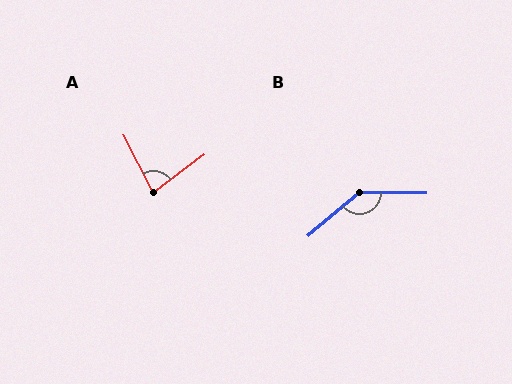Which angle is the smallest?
A, at approximately 80 degrees.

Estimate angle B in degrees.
Approximately 139 degrees.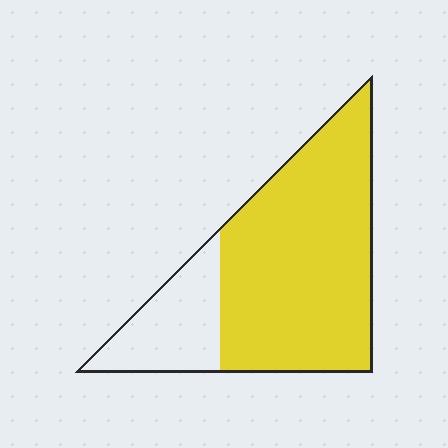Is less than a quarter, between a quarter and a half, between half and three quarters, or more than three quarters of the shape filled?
More than three quarters.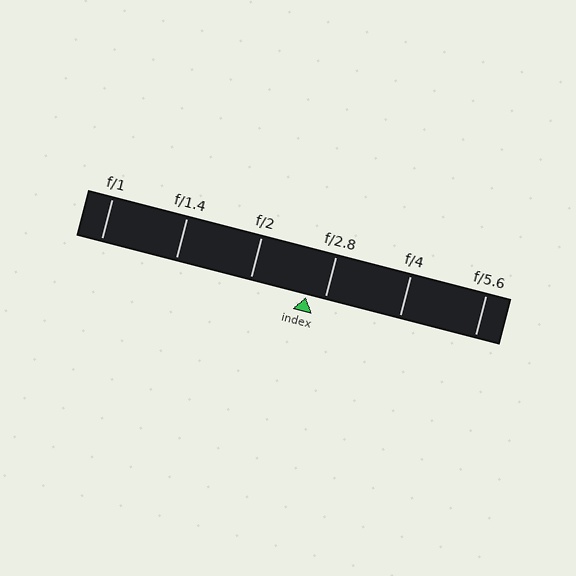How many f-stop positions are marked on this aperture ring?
There are 6 f-stop positions marked.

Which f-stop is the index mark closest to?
The index mark is closest to f/2.8.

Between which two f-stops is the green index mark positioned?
The index mark is between f/2 and f/2.8.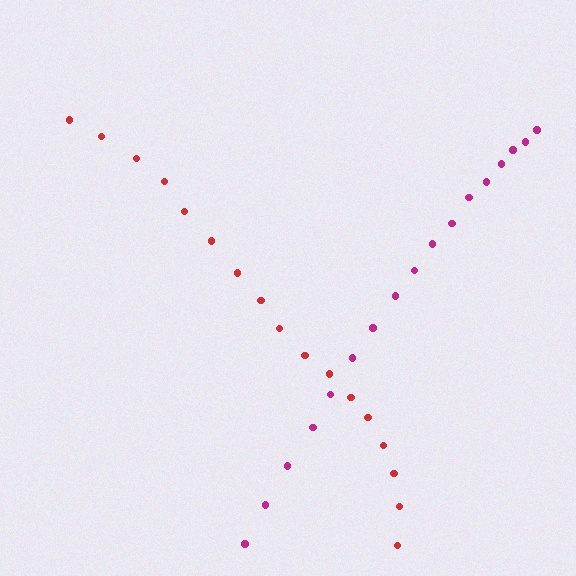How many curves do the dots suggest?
There are 2 distinct paths.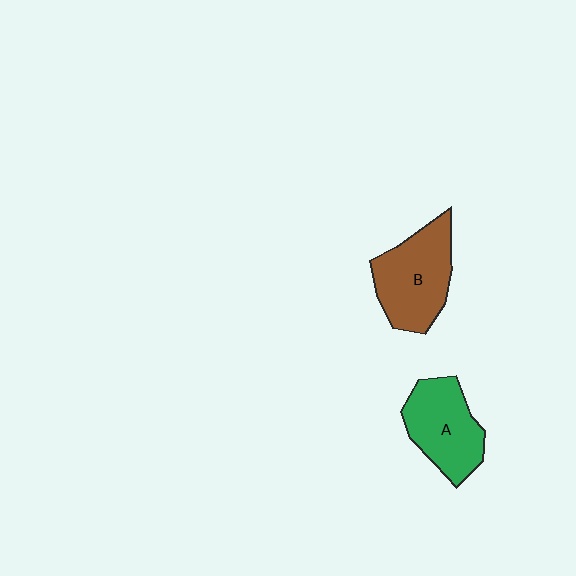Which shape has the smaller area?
Shape A (green).